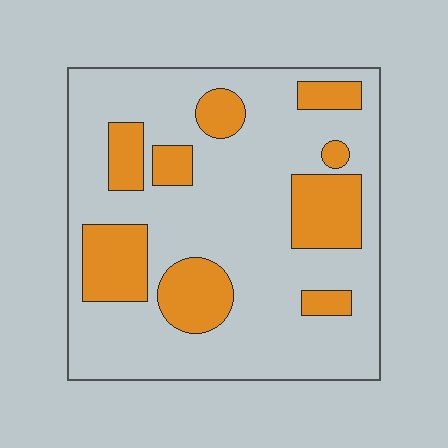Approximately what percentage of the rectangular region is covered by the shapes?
Approximately 25%.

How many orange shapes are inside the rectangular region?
9.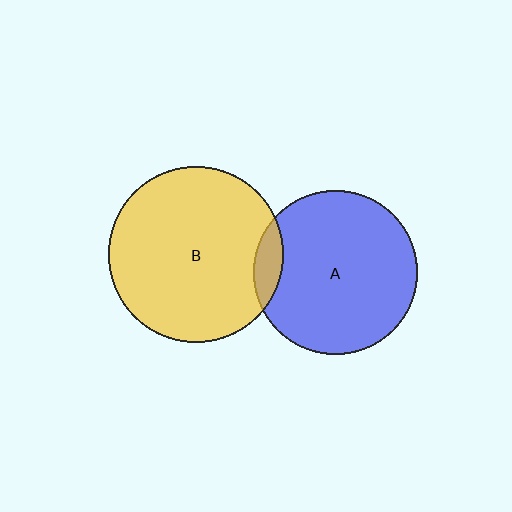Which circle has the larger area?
Circle B (yellow).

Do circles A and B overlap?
Yes.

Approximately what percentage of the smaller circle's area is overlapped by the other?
Approximately 10%.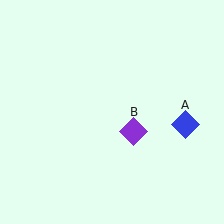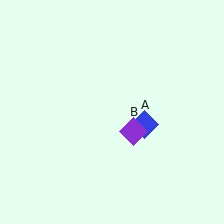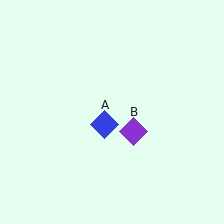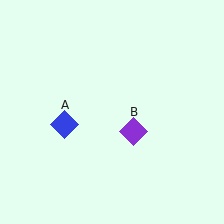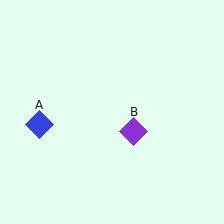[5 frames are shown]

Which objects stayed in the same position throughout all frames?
Purple diamond (object B) remained stationary.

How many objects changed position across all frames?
1 object changed position: blue diamond (object A).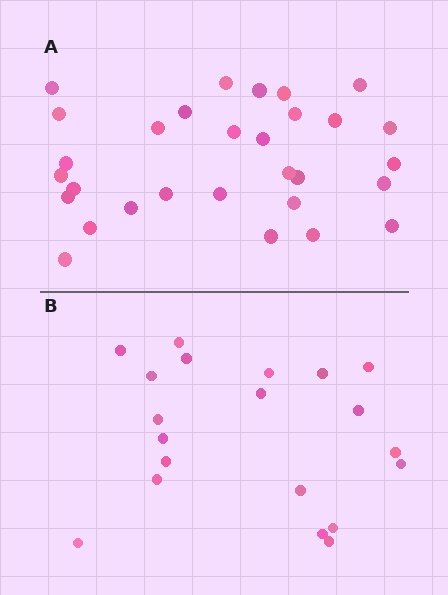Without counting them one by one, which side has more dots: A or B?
Region A (the top region) has more dots.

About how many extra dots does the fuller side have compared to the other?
Region A has roughly 10 or so more dots than region B.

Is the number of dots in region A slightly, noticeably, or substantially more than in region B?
Region A has substantially more. The ratio is roughly 1.5 to 1.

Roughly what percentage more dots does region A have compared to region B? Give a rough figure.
About 50% more.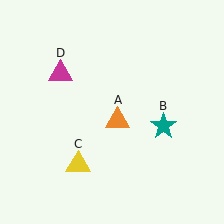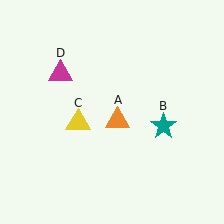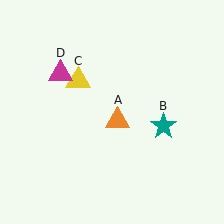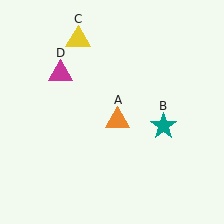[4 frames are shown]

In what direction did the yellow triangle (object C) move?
The yellow triangle (object C) moved up.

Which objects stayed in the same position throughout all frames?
Orange triangle (object A) and teal star (object B) and magenta triangle (object D) remained stationary.